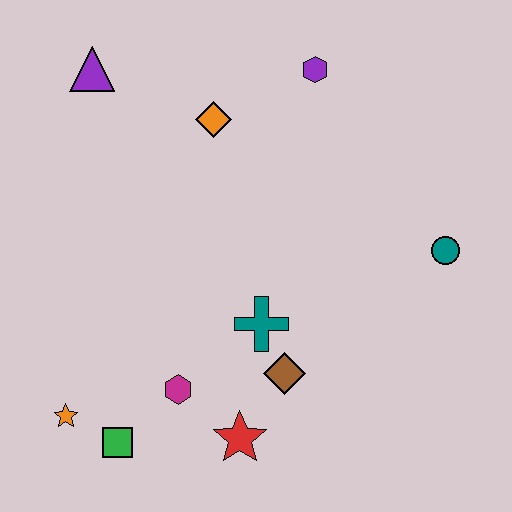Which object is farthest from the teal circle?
The orange star is farthest from the teal circle.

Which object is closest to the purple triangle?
The orange diamond is closest to the purple triangle.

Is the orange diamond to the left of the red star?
Yes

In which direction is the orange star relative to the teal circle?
The orange star is to the left of the teal circle.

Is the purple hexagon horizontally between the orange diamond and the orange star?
No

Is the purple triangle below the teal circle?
No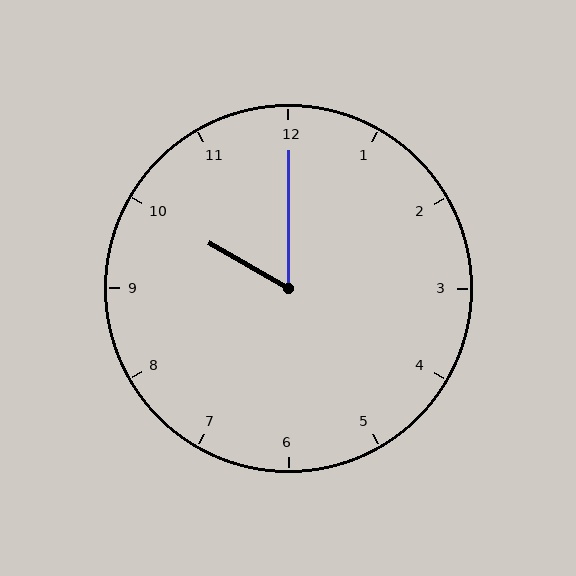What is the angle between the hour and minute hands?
Approximately 60 degrees.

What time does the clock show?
10:00.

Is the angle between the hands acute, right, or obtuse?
It is acute.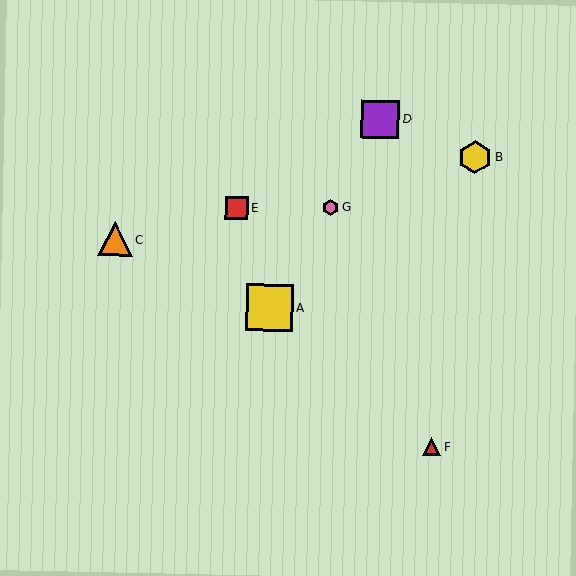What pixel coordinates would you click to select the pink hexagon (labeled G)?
Click at (330, 207) to select the pink hexagon G.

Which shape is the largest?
The yellow square (labeled A) is the largest.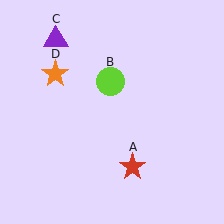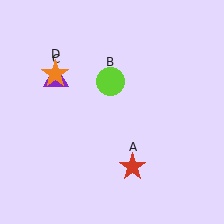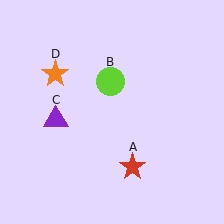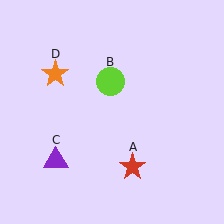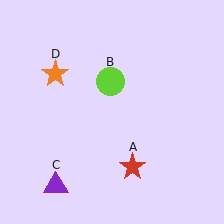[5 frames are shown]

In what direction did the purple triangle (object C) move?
The purple triangle (object C) moved down.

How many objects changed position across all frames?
1 object changed position: purple triangle (object C).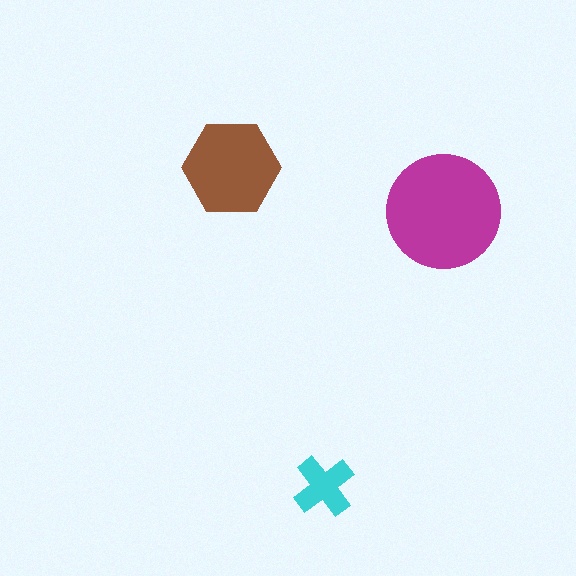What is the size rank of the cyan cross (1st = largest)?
3rd.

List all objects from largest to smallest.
The magenta circle, the brown hexagon, the cyan cross.